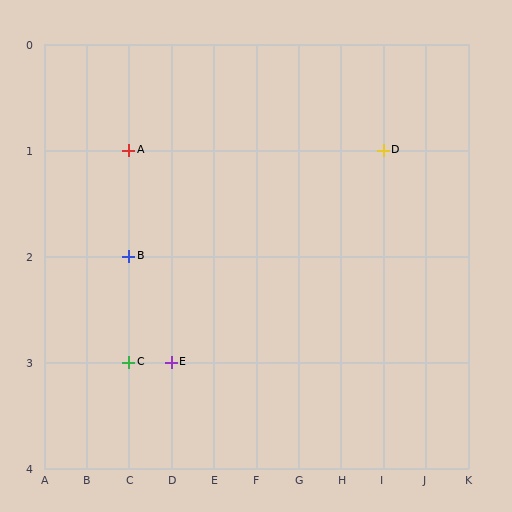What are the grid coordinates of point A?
Point A is at grid coordinates (C, 1).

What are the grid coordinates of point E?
Point E is at grid coordinates (D, 3).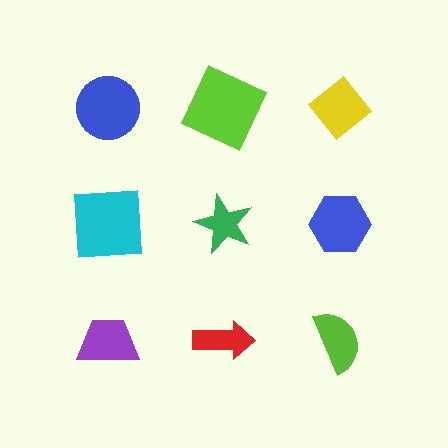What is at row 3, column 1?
A purple trapezoid.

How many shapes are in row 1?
3 shapes.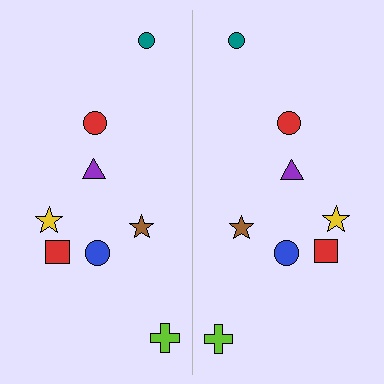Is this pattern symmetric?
Yes, this pattern has bilateral (reflection) symmetry.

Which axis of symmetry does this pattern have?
The pattern has a vertical axis of symmetry running through the center of the image.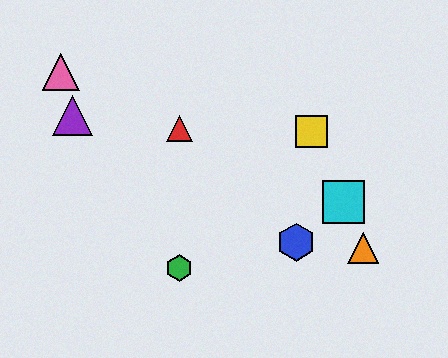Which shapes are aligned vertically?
The red triangle, the green hexagon are aligned vertically.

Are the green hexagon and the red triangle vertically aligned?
Yes, both are at x≈179.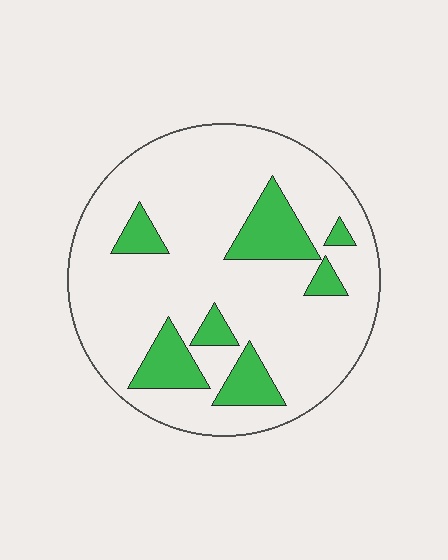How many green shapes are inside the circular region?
7.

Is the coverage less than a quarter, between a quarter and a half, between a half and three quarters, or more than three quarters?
Less than a quarter.